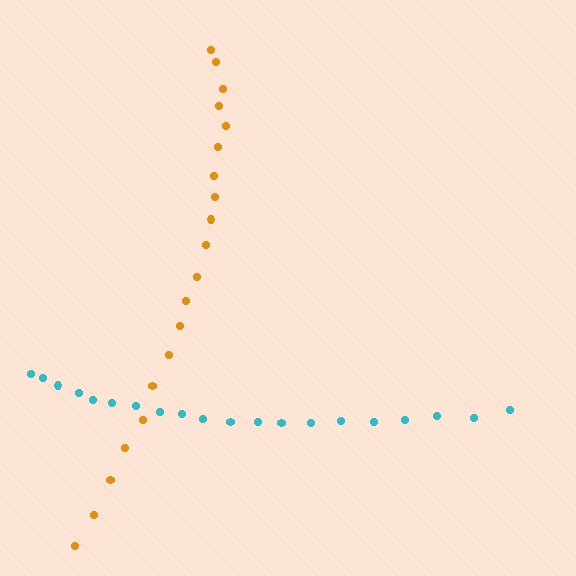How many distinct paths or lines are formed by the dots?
There are 2 distinct paths.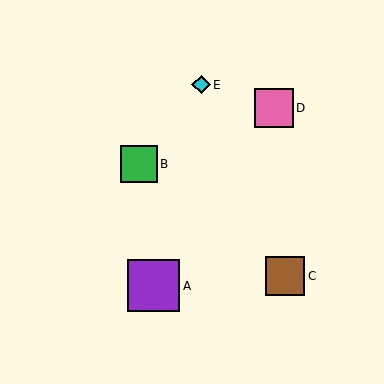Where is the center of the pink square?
The center of the pink square is at (274, 108).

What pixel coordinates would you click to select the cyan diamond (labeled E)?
Click at (201, 85) to select the cyan diamond E.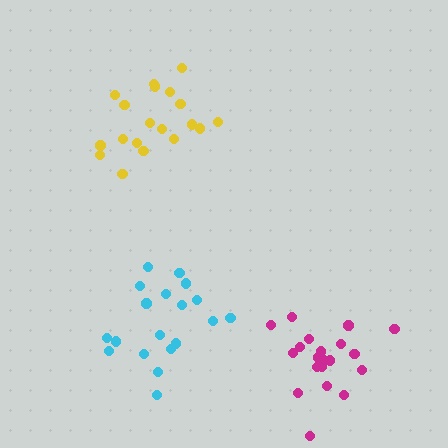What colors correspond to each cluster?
The clusters are colored: magenta, yellow, cyan.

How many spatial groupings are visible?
There are 3 spatial groupings.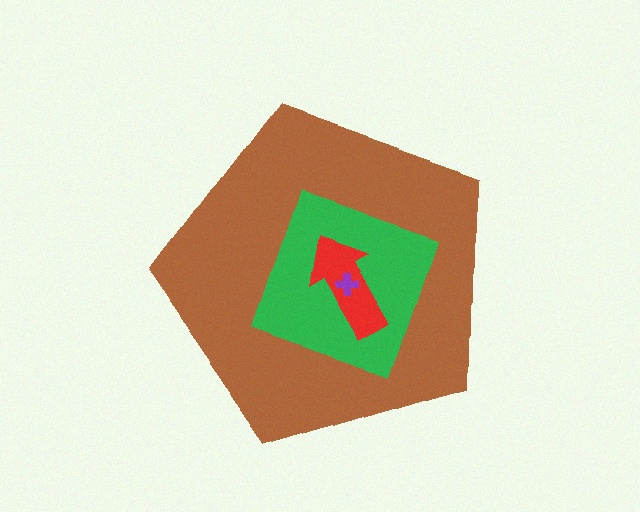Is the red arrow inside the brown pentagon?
Yes.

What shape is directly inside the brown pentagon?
The green square.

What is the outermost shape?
The brown pentagon.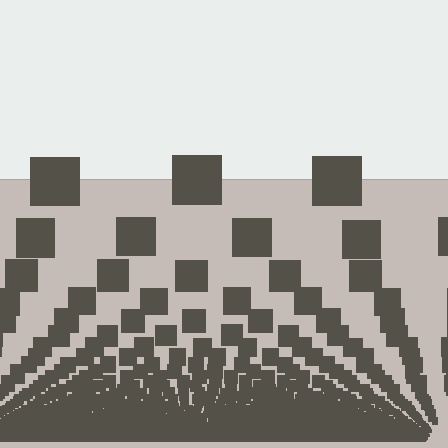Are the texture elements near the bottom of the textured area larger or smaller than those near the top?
Smaller. The gradient is inverted — elements near the bottom are smaller and denser.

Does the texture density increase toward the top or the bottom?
Density increases toward the bottom.